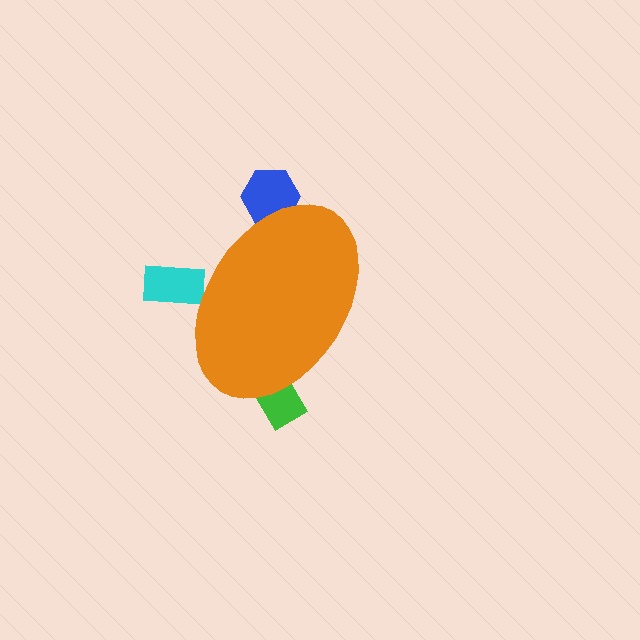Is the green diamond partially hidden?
Yes, the green diamond is partially hidden behind the orange ellipse.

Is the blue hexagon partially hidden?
Yes, the blue hexagon is partially hidden behind the orange ellipse.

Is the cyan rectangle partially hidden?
Yes, the cyan rectangle is partially hidden behind the orange ellipse.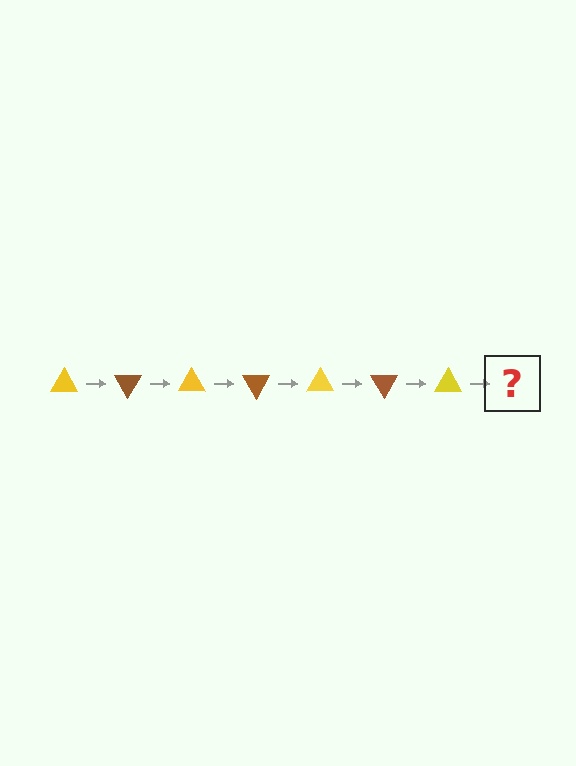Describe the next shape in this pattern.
It should be a brown triangle, rotated 420 degrees from the start.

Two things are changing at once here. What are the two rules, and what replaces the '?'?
The two rules are that it rotates 60 degrees each step and the color cycles through yellow and brown. The '?' should be a brown triangle, rotated 420 degrees from the start.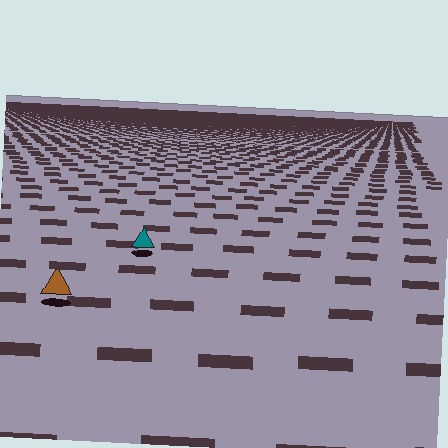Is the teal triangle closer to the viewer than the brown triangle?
No. The brown triangle is closer — you can tell from the texture gradient: the ground texture is coarser near it.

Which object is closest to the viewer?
The brown triangle is closest. The texture marks near it are larger and more spread out.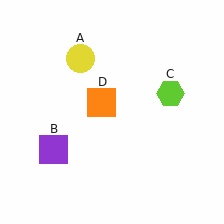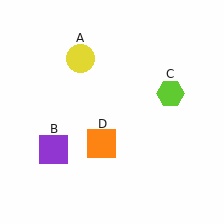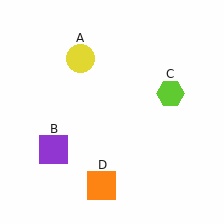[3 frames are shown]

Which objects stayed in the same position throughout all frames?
Yellow circle (object A) and purple square (object B) and lime hexagon (object C) remained stationary.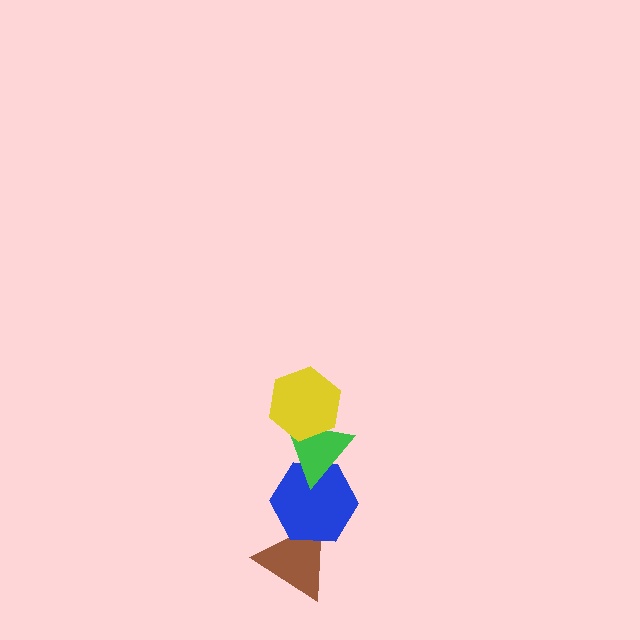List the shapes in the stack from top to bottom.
From top to bottom: the yellow hexagon, the green triangle, the blue hexagon, the brown triangle.